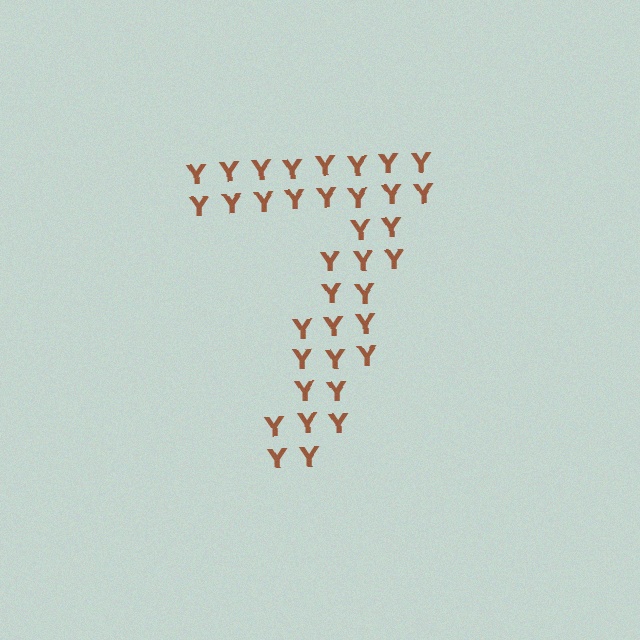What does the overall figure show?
The overall figure shows the digit 7.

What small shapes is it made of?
It is made of small letter Y's.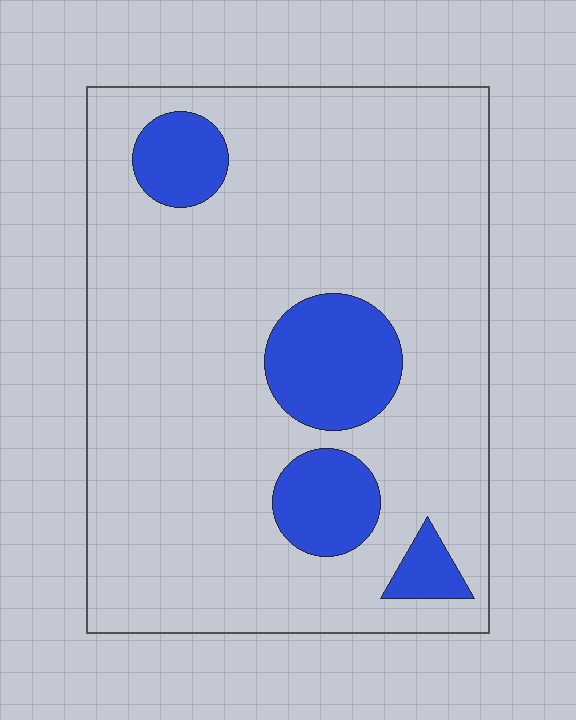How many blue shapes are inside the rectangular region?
4.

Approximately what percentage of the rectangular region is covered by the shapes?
Approximately 15%.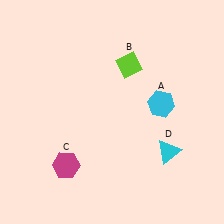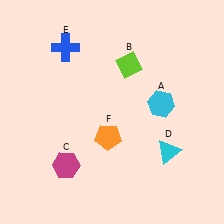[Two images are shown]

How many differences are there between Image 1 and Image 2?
There are 2 differences between the two images.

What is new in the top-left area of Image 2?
A blue cross (E) was added in the top-left area of Image 2.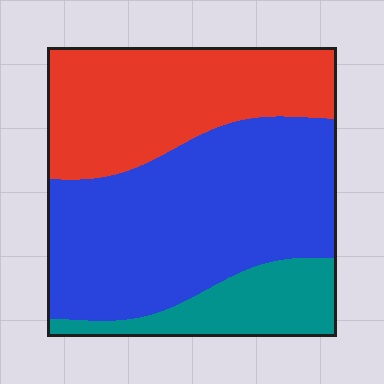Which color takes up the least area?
Teal, at roughly 15%.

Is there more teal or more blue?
Blue.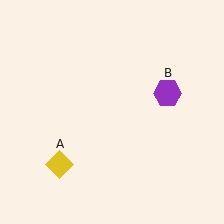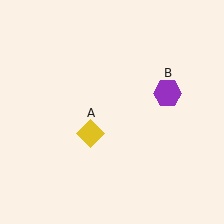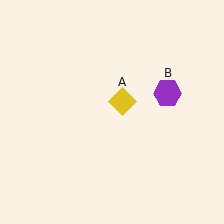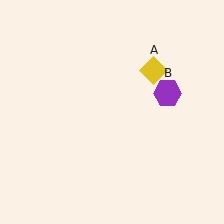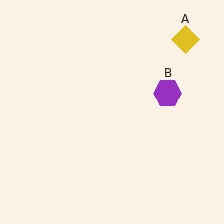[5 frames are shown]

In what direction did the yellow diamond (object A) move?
The yellow diamond (object A) moved up and to the right.